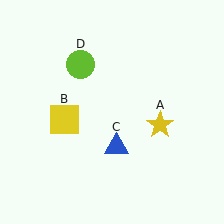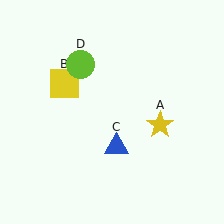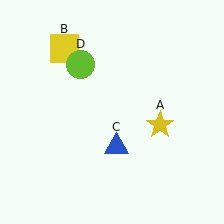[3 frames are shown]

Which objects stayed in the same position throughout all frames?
Yellow star (object A) and blue triangle (object C) and lime circle (object D) remained stationary.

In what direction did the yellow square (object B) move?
The yellow square (object B) moved up.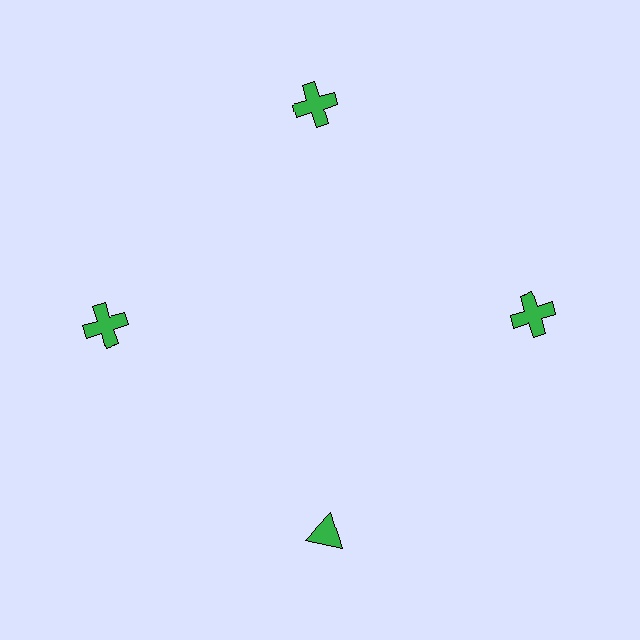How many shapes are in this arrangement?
There are 4 shapes arranged in a ring pattern.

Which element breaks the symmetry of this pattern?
The green triangle at roughly the 6 o'clock position breaks the symmetry. All other shapes are green crosses.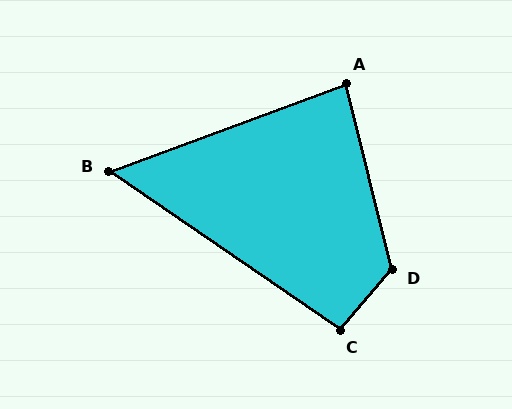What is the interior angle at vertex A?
Approximately 84 degrees (acute).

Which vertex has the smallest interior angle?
B, at approximately 55 degrees.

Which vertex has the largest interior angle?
D, at approximately 125 degrees.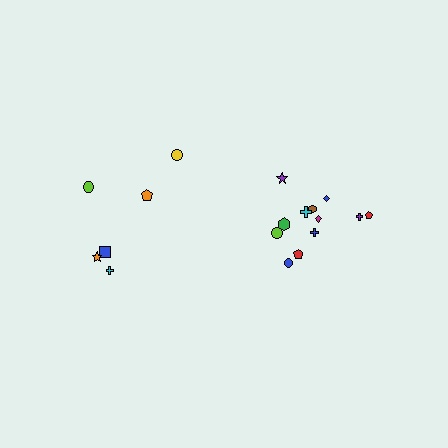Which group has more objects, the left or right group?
The right group.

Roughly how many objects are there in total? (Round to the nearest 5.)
Roughly 20 objects in total.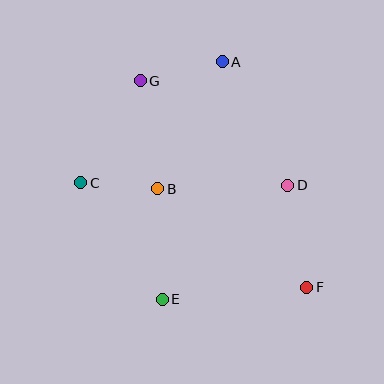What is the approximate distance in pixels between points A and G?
The distance between A and G is approximately 84 pixels.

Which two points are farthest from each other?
Points F and G are farthest from each other.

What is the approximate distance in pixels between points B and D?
The distance between B and D is approximately 130 pixels.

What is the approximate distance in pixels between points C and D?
The distance between C and D is approximately 207 pixels.